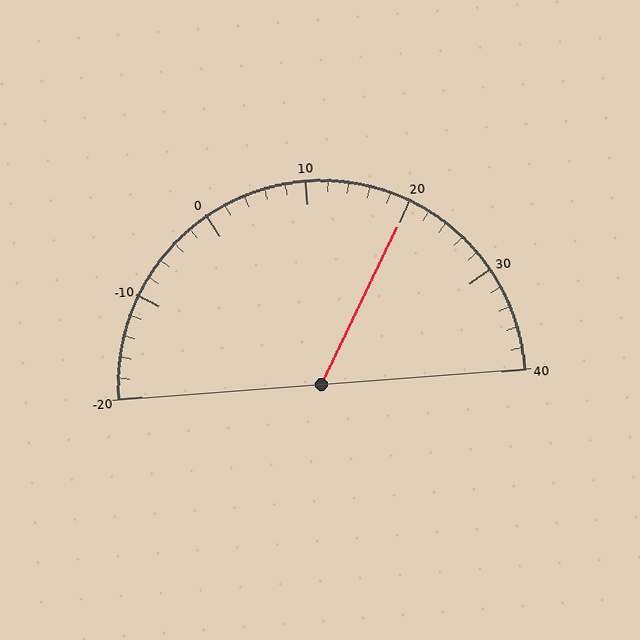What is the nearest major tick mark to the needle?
The nearest major tick mark is 20.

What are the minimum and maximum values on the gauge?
The gauge ranges from -20 to 40.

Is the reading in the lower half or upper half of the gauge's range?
The reading is in the upper half of the range (-20 to 40).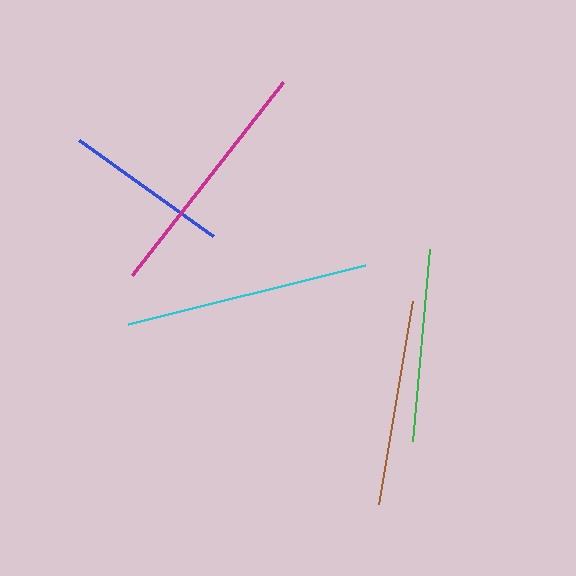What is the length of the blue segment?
The blue segment is approximately 165 pixels long.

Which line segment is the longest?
The magenta line is the longest at approximately 245 pixels.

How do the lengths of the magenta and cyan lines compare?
The magenta and cyan lines are approximately the same length.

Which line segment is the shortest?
The blue line is the shortest at approximately 165 pixels.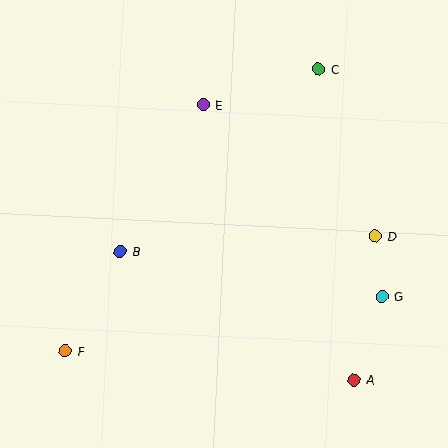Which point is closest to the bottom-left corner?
Point F is closest to the bottom-left corner.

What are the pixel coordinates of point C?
Point C is at (319, 69).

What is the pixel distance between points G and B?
The distance between G and B is 265 pixels.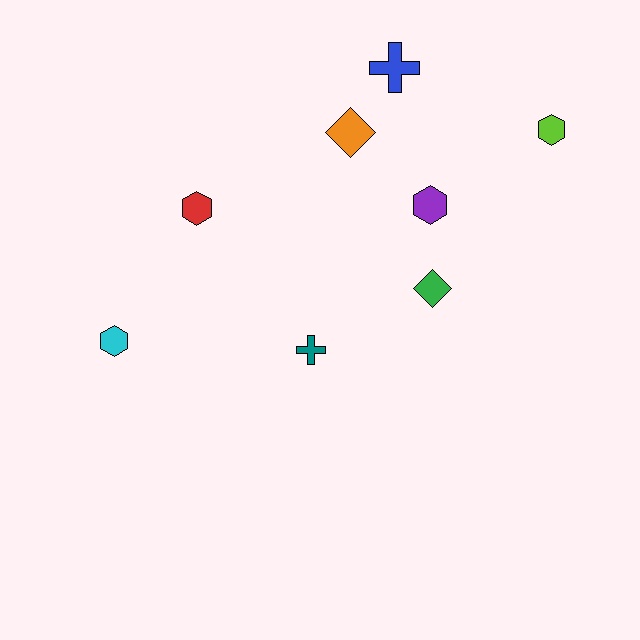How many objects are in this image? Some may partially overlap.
There are 8 objects.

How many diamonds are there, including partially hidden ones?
There are 2 diamonds.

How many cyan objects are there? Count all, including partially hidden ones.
There is 1 cyan object.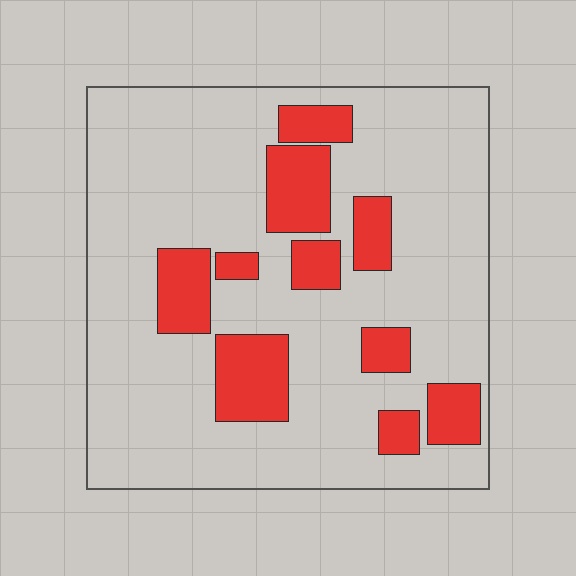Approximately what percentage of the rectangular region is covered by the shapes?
Approximately 20%.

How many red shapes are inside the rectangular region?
10.